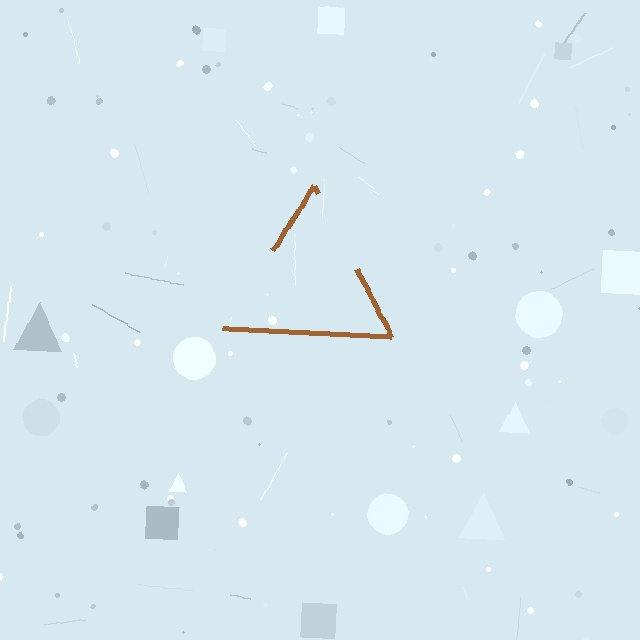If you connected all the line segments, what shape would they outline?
They would outline a triangle.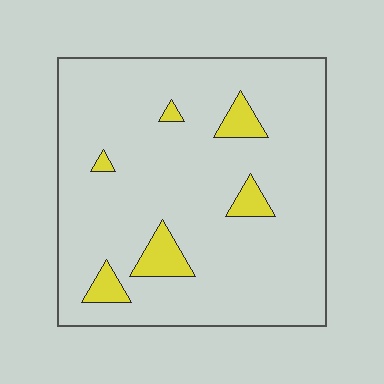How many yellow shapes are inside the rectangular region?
6.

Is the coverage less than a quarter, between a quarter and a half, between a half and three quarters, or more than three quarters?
Less than a quarter.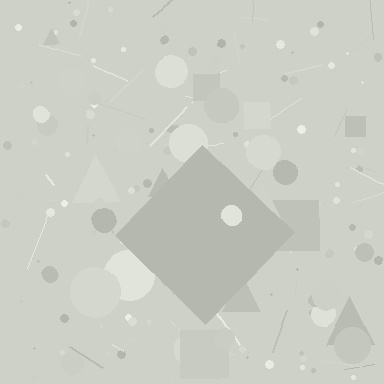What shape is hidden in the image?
A diamond is hidden in the image.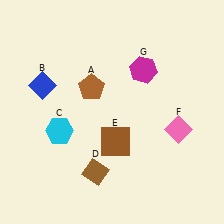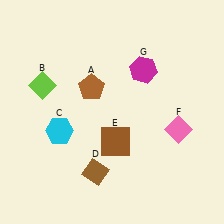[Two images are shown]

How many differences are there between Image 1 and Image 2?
There is 1 difference between the two images.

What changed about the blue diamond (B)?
In Image 1, B is blue. In Image 2, it changed to lime.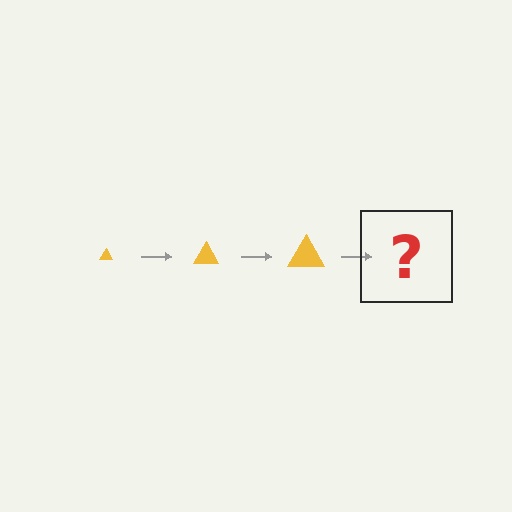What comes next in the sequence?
The next element should be a yellow triangle, larger than the previous one.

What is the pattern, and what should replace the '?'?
The pattern is that the triangle gets progressively larger each step. The '?' should be a yellow triangle, larger than the previous one.